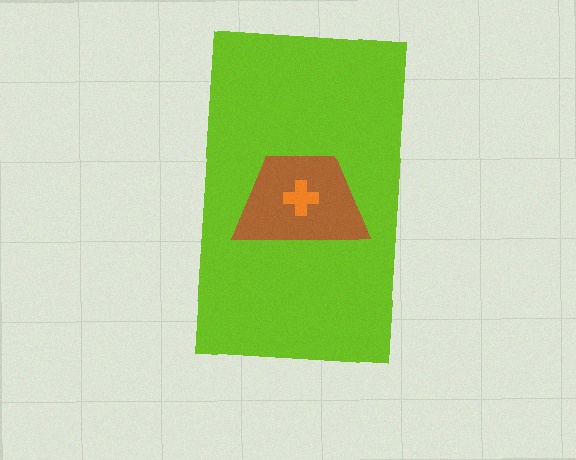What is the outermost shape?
The lime rectangle.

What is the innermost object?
The orange cross.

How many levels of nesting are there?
3.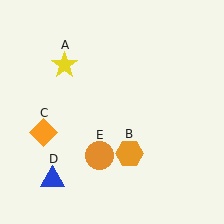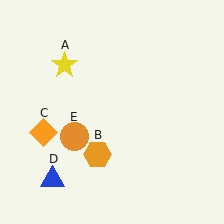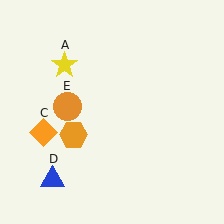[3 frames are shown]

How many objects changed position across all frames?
2 objects changed position: orange hexagon (object B), orange circle (object E).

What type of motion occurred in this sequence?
The orange hexagon (object B), orange circle (object E) rotated clockwise around the center of the scene.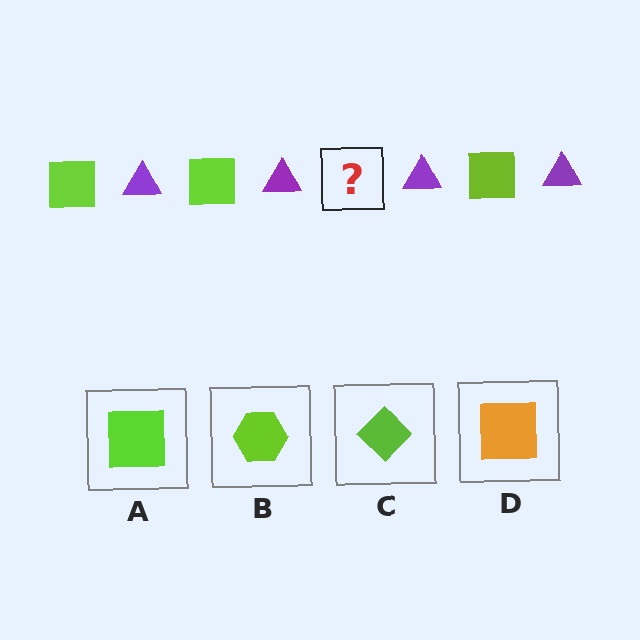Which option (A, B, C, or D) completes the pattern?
A.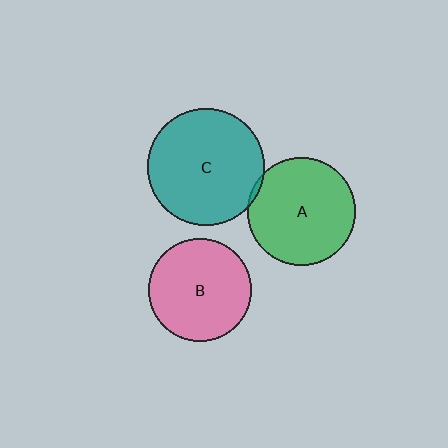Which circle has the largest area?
Circle C (teal).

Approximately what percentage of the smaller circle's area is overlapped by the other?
Approximately 5%.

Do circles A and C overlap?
Yes.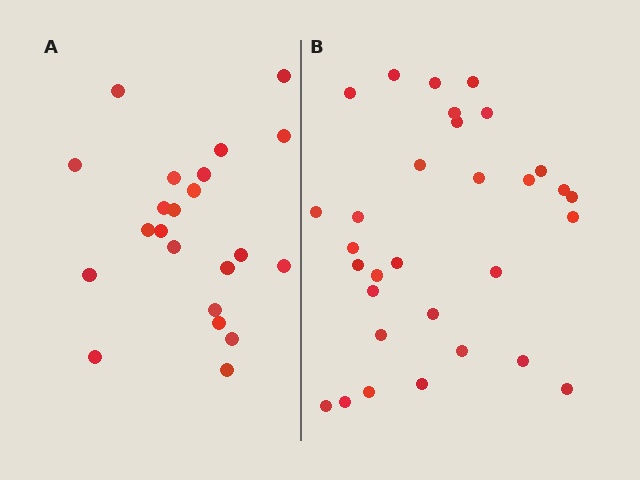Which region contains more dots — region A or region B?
Region B (the right region) has more dots.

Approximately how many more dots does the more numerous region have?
Region B has roughly 8 or so more dots than region A.